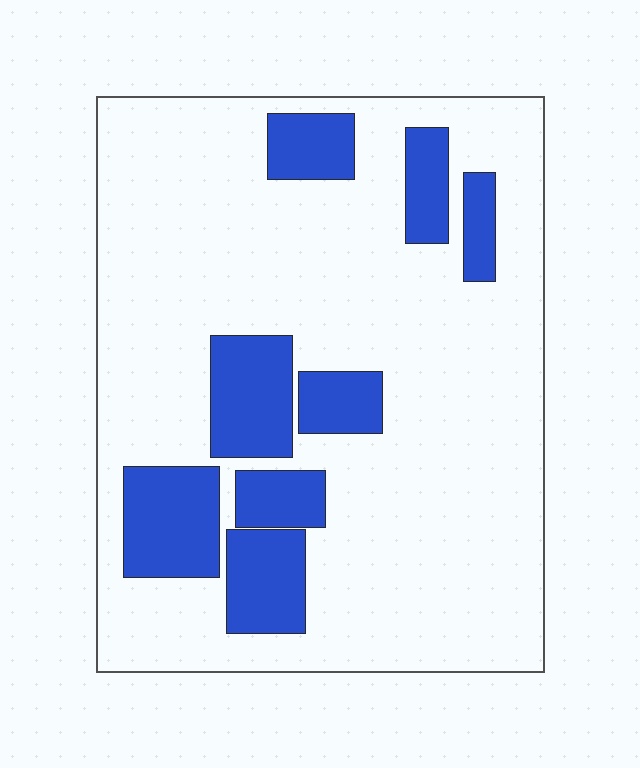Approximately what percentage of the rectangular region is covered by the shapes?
Approximately 20%.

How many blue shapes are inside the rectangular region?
8.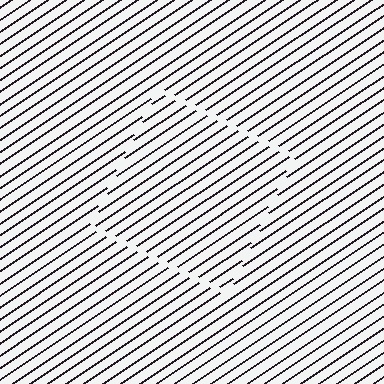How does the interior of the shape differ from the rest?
The interior of the shape contains the same grating, shifted by half a period — the contour is defined by the phase discontinuity where line-ends from the inner and outer gratings abut.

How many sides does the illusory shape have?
4 sides — the line-ends trace a square.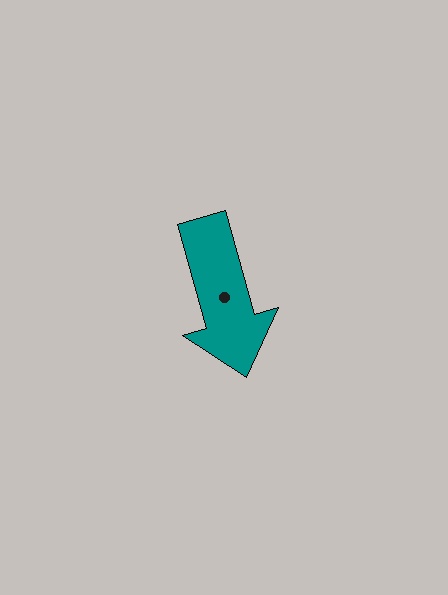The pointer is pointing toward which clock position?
Roughly 5 o'clock.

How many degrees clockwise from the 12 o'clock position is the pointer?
Approximately 164 degrees.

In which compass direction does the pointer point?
South.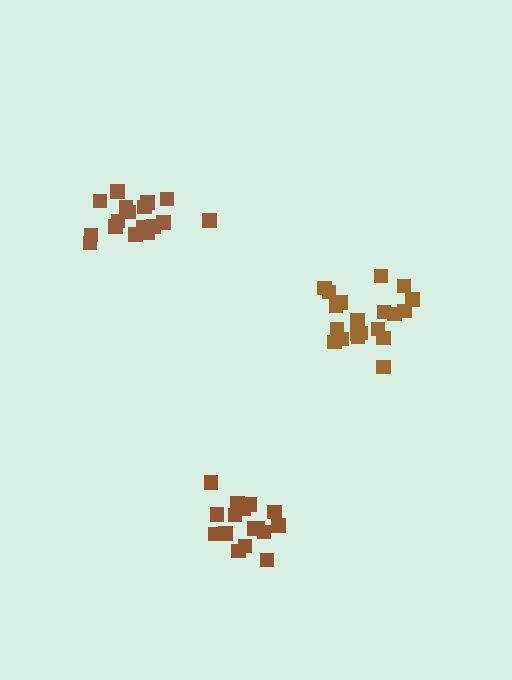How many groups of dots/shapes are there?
There are 3 groups.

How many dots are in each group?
Group 1: 20 dots, Group 2: 16 dots, Group 3: 17 dots (53 total).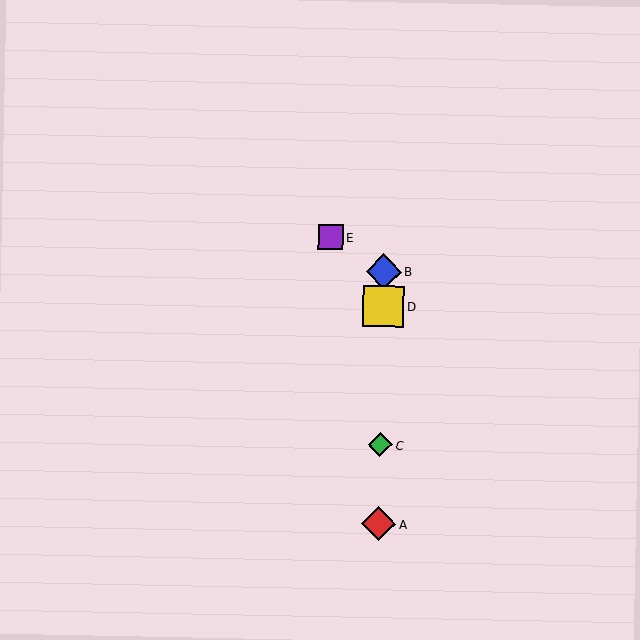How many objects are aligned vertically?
4 objects (A, B, C, D) are aligned vertically.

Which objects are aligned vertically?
Objects A, B, C, D are aligned vertically.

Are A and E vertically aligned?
No, A is at x≈379 and E is at x≈331.